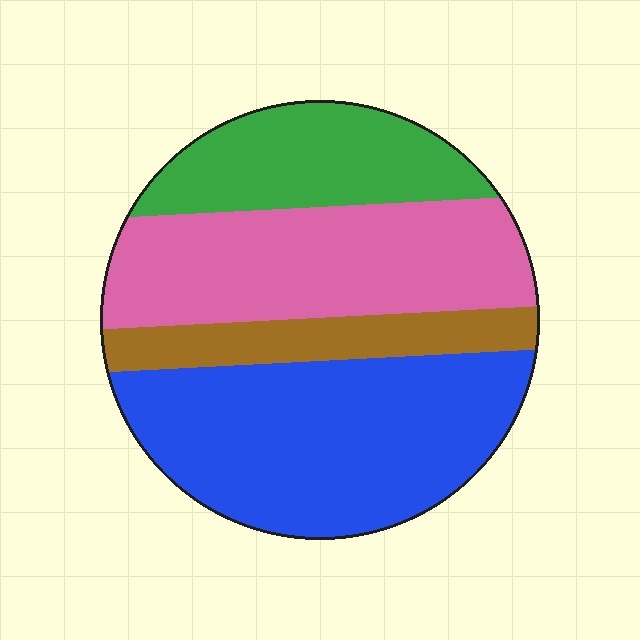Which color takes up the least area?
Brown, at roughly 10%.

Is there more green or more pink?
Pink.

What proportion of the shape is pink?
Pink covers around 30% of the shape.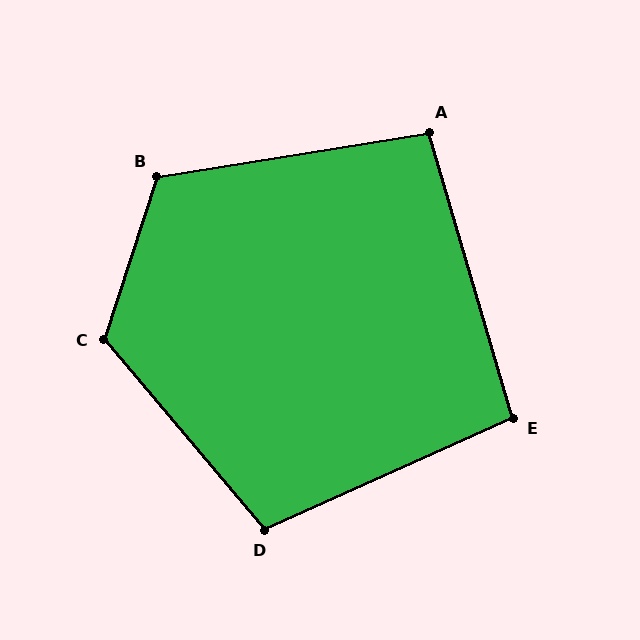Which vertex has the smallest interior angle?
A, at approximately 97 degrees.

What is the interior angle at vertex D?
Approximately 106 degrees (obtuse).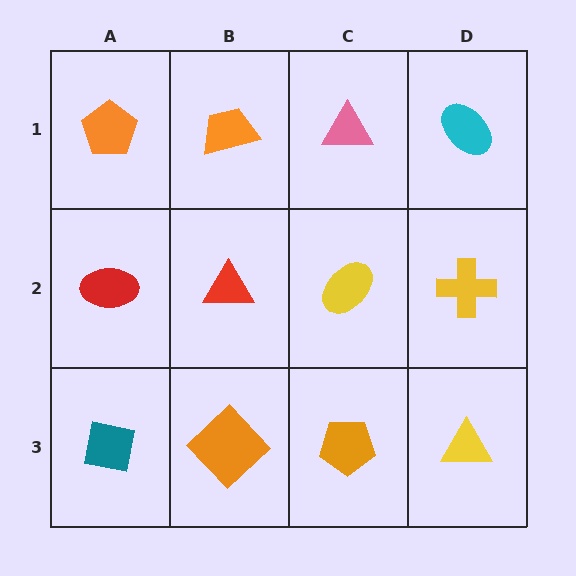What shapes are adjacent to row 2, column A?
An orange pentagon (row 1, column A), a teal square (row 3, column A), a red triangle (row 2, column B).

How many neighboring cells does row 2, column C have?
4.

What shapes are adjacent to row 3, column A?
A red ellipse (row 2, column A), an orange diamond (row 3, column B).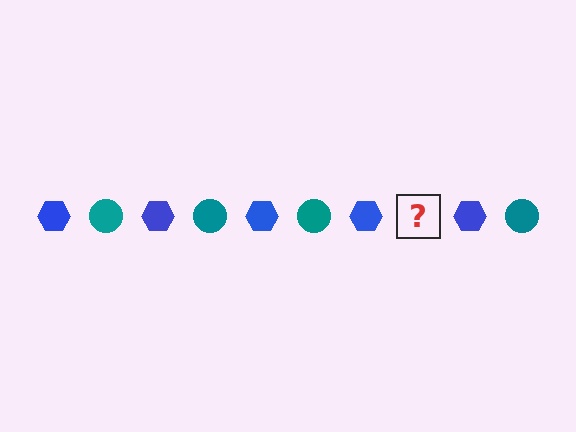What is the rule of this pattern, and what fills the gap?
The rule is that the pattern alternates between blue hexagon and teal circle. The gap should be filled with a teal circle.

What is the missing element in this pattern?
The missing element is a teal circle.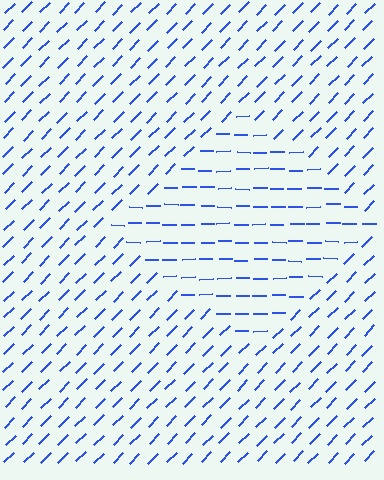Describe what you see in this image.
The image is filled with small blue line segments. A diamond region in the image has lines oriented differently from the surrounding lines, creating a visible texture boundary.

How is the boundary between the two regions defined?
The boundary is defined purely by a change in line orientation (approximately 45 degrees difference). All lines are the same color and thickness.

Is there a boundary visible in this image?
Yes, there is a texture boundary formed by a change in line orientation.